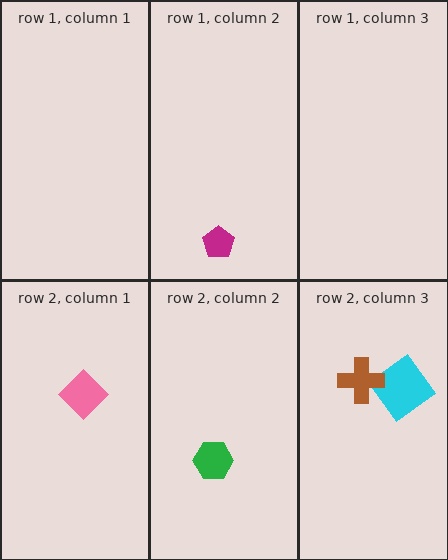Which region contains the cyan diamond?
The row 2, column 3 region.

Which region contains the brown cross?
The row 2, column 3 region.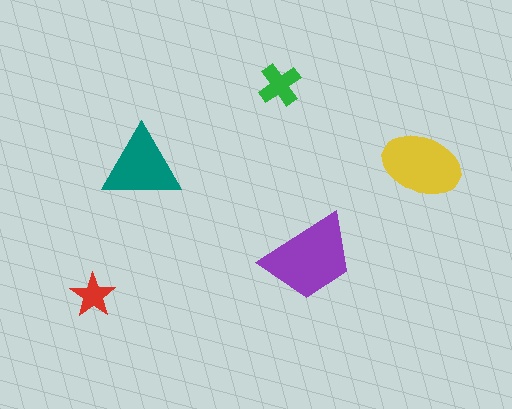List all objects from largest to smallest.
The purple trapezoid, the yellow ellipse, the teal triangle, the green cross, the red star.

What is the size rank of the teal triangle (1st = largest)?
3rd.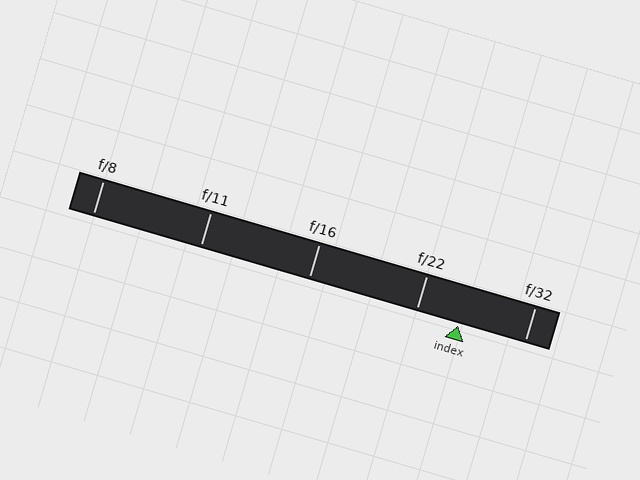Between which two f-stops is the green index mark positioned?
The index mark is between f/22 and f/32.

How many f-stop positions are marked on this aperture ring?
There are 5 f-stop positions marked.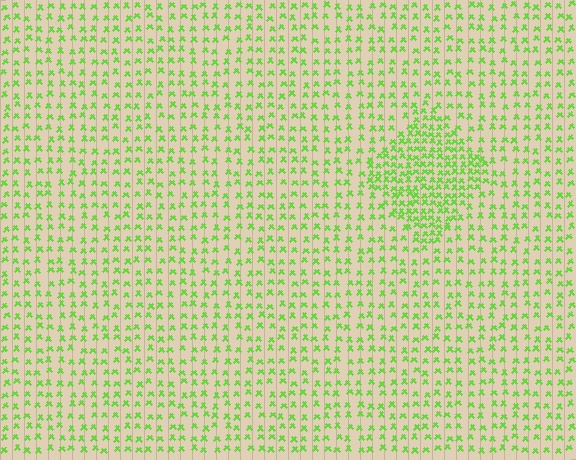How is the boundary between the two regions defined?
The boundary is defined by a change in element density (approximately 2.1x ratio). All elements are the same color, size, and shape.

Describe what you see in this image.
The image contains small lime elements arranged at two different densities. A diamond-shaped region is visible where the elements are more densely packed than the surrounding area.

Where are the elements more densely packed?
The elements are more densely packed inside the diamond boundary.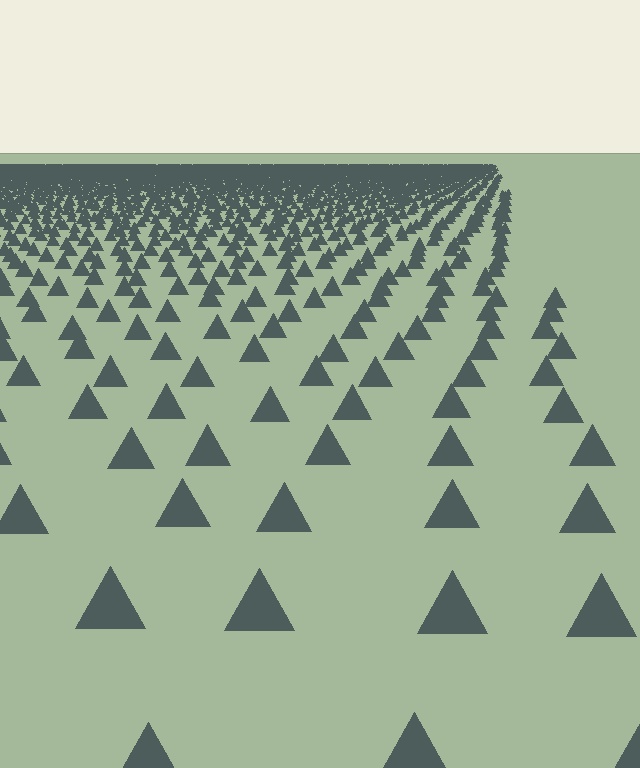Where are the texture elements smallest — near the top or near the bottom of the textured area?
Near the top.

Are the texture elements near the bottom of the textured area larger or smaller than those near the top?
Larger. Near the bottom, elements are closer to the viewer and appear at a bigger on-screen size.